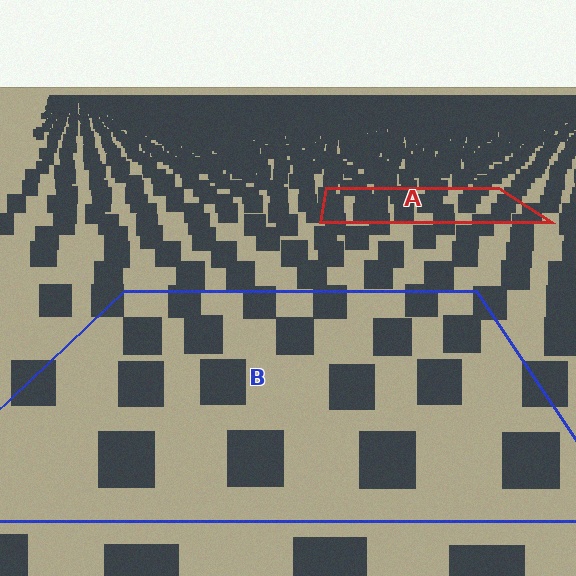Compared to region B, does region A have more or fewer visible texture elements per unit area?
Region A has more texture elements per unit area — they are packed more densely because it is farther away.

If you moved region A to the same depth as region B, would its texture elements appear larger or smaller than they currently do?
They would appear larger. At a closer depth, the same texture elements are projected at a bigger on-screen size.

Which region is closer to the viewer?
Region B is closer. The texture elements there are larger and more spread out.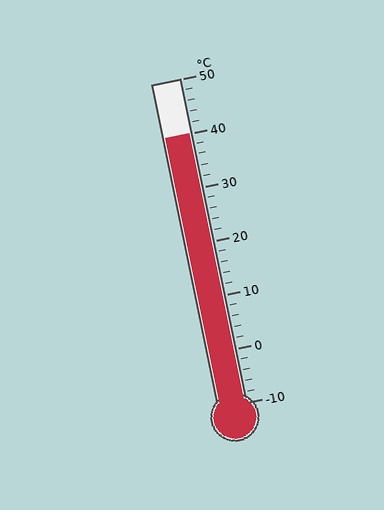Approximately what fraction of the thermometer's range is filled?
The thermometer is filled to approximately 85% of its range.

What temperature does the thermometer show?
The thermometer shows approximately 40°C.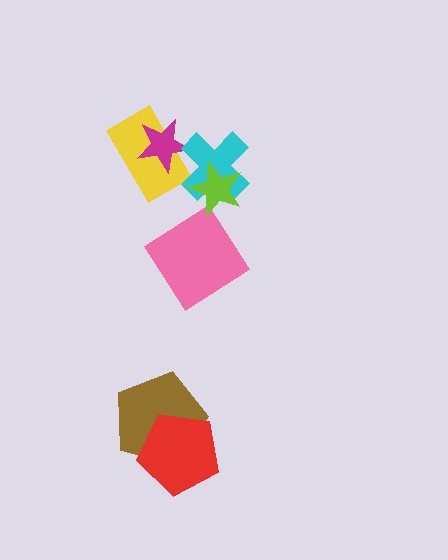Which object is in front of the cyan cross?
The lime star is in front of the cyan cross.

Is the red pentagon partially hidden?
No, no other shape covers it.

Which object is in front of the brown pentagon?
The red pentagon is in front of the brown pentagon.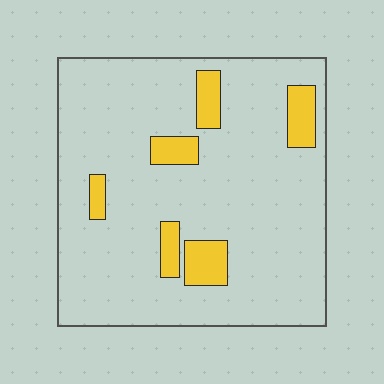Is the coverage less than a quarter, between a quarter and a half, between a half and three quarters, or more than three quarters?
Less than a quarter.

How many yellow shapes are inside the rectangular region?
6.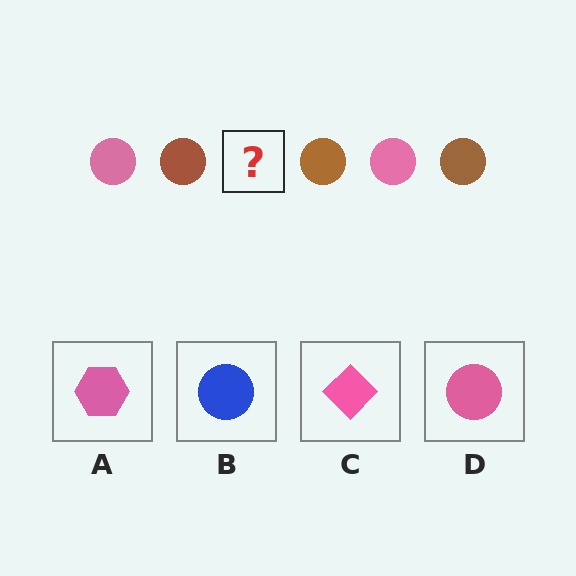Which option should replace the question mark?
Option D.